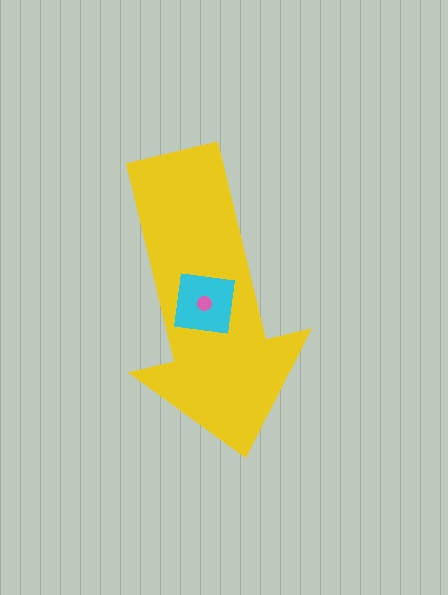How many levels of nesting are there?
3.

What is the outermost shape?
The yellow arrow.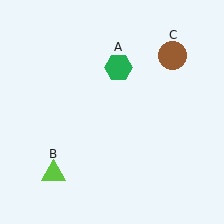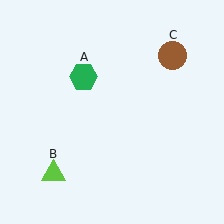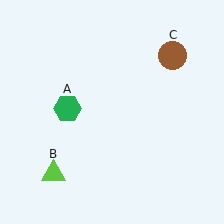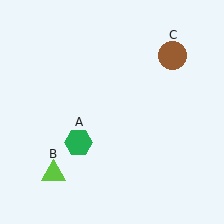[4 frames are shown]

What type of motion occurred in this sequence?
The green hexagon (object A) rotated counterclockwise around the center of the scene.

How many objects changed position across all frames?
1 object changed position: green hexagon (object A).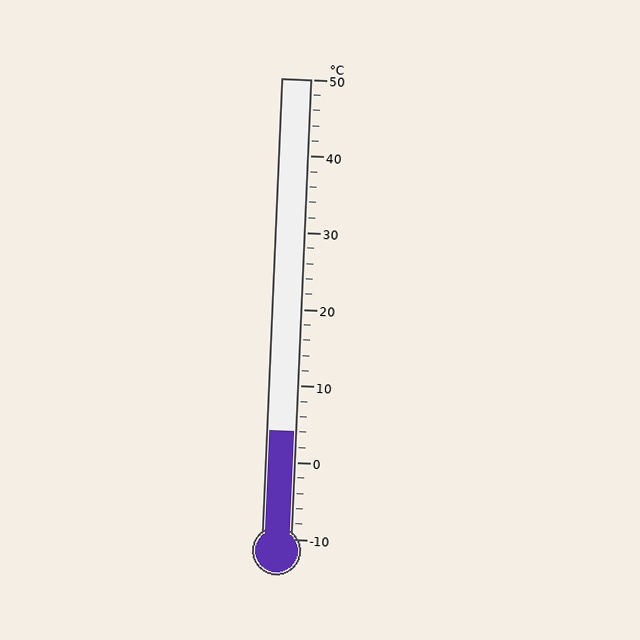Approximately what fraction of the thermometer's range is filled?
The thermometer is filled to approximately 25% of its range.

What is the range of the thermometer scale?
The thermometer scale ranges from -10°C to 50°C.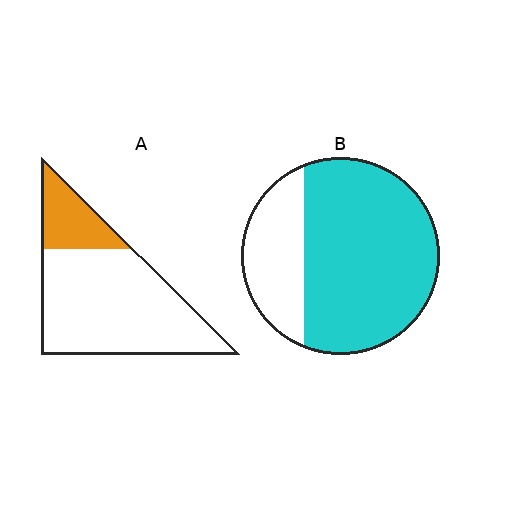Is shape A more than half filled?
No.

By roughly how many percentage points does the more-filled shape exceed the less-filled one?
By roughly 50 percentage points (B over A).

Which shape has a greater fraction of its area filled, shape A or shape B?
Shape B.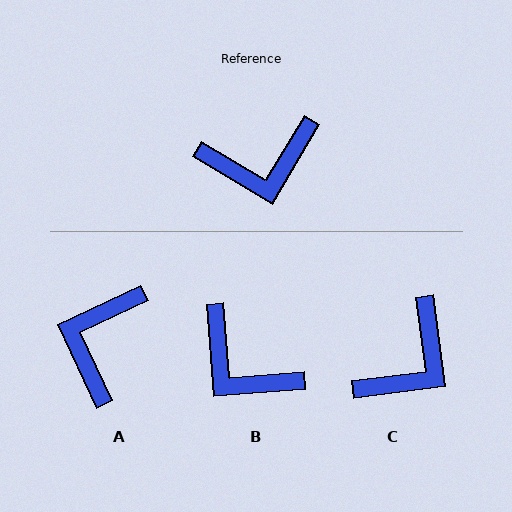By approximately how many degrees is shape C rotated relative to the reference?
Approximately 38 degrees counter-clockwise.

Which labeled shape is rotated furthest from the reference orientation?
A, about 124 degrees away.